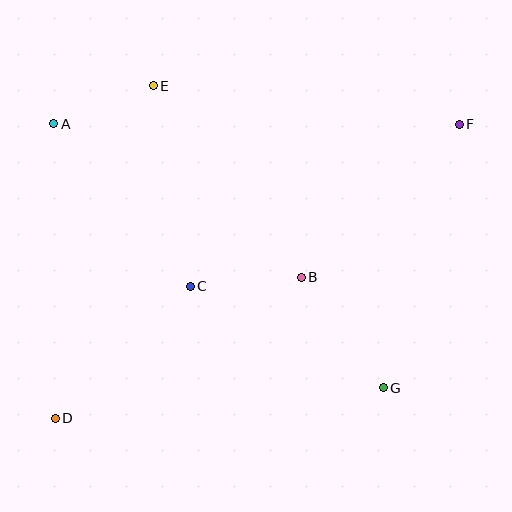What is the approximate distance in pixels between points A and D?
The distance between A and D is approximately 294 pixels.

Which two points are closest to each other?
Points A and E are closest to each other.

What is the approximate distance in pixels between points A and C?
The distance between A and C is approximately 212 pixels.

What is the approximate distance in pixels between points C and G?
The distance between C and G is approximately 218 pixels.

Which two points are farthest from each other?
Points D and F are farthest from each other.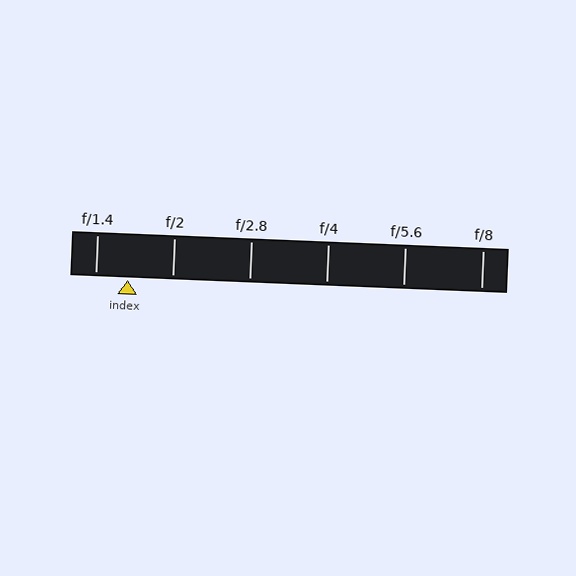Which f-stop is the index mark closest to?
The index mark is closest to f/1.4.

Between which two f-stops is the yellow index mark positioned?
The index mark is between f/1.4 and f/2.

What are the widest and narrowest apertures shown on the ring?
The widest aperture shown is f/1.4 and the narrowest is f/8.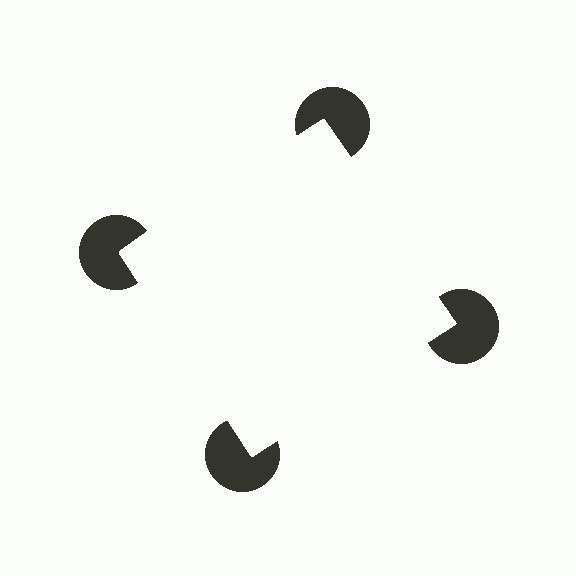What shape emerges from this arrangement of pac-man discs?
An illusory square — its edges are inferred from the aligned wedge cuts in the pac-man discs, not physically drawn.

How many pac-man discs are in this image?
There are 4 — one at each vertex of the illusory square.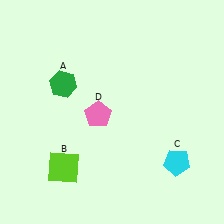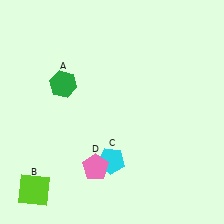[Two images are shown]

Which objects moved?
The objects that moved are: the lime square (B), the cyan pentagon (C), the pink pentagon (D).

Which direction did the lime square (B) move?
The lime square (B) moved left.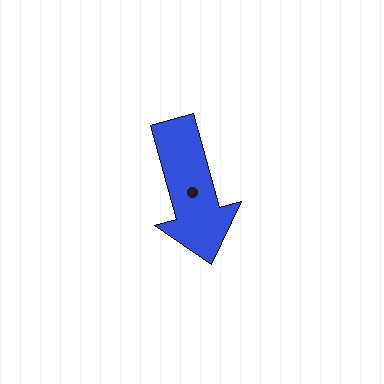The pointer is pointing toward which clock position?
Roughly 5 o'clock.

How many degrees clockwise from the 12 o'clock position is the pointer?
Approximately 165 degrees.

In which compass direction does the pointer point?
South.